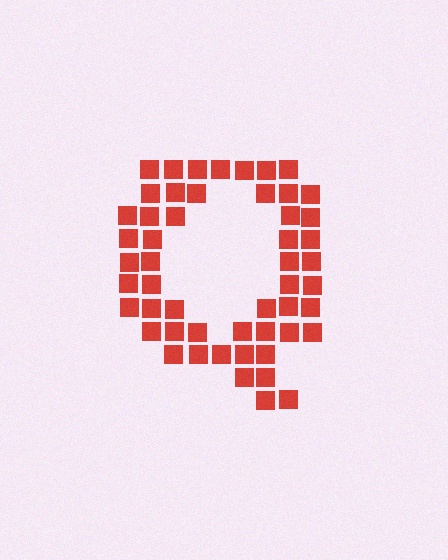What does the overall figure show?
The overall figure shows the letter Q.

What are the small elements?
The small elements are squares.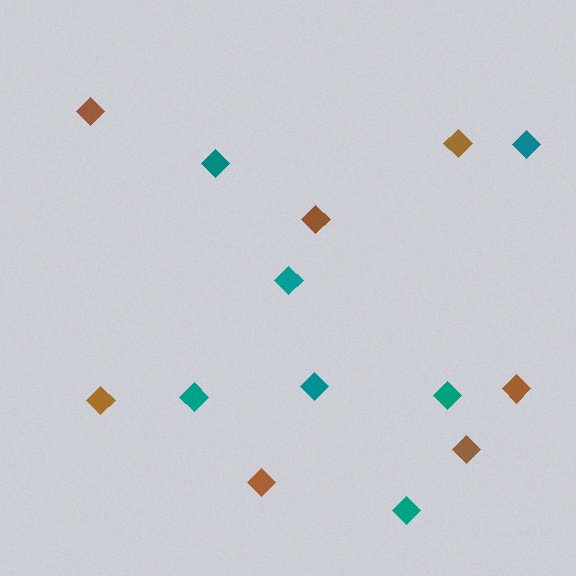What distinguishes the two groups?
There are 2 groups: one group of brown diamonds (7) and one group of teal diamonds (7).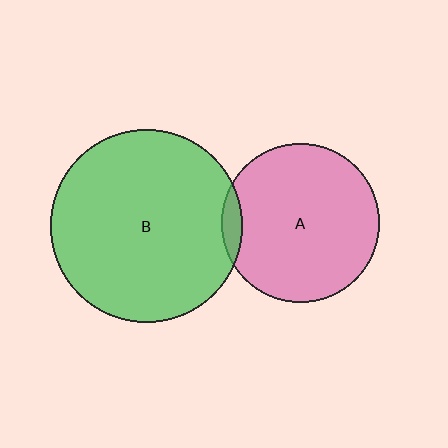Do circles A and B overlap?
Yes.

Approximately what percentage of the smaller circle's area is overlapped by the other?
Approximately 5%.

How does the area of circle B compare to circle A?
Approximately 1.5 times.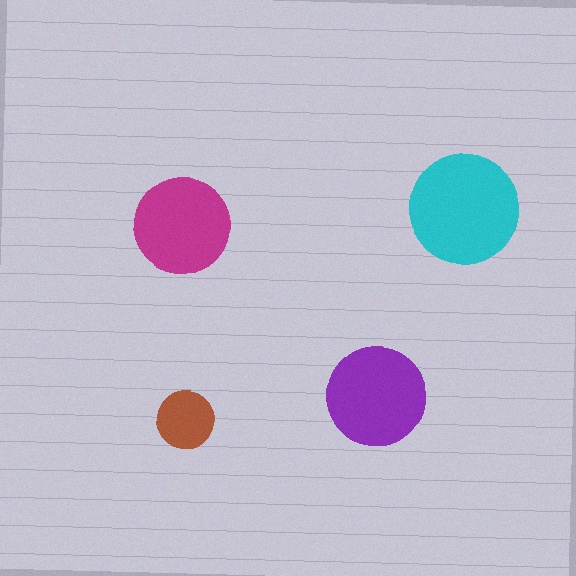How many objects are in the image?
There are 4 objects in the image.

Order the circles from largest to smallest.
the cyan one, the purple one, the magenta one, the brown one.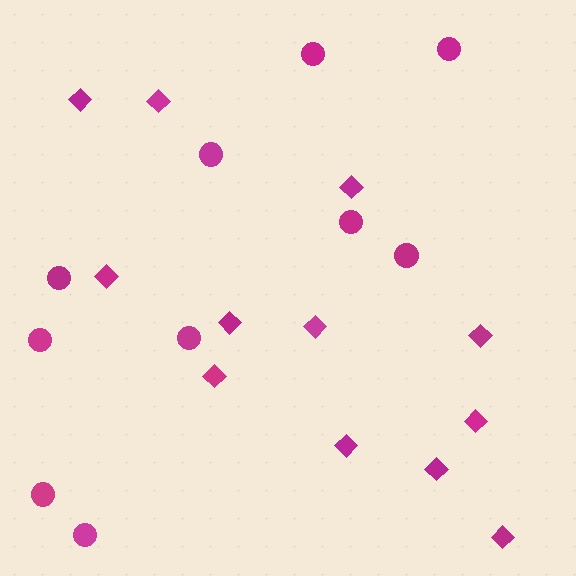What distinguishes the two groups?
There are 2 groups: one group of diamonds (12) and one group of circles (10).